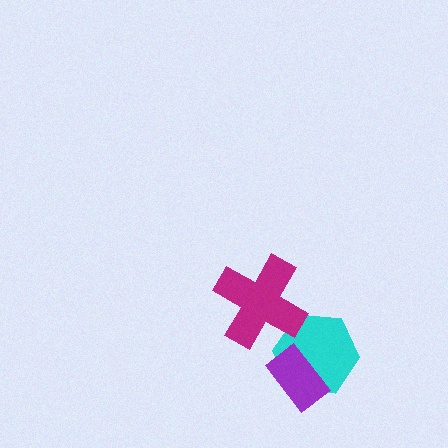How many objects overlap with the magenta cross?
1 object overlaps with the magenta cross.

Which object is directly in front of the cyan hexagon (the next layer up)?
The magenta cross is directly in front of the cyan hexagon.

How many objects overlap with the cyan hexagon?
2 objects overlap with the cyan hexagon.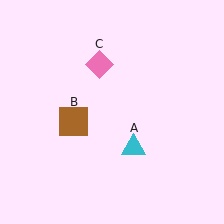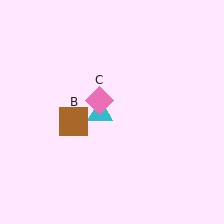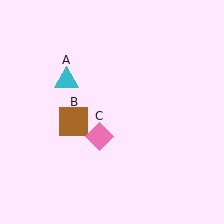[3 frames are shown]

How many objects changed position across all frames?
2 objects changed position: cyan triangle (object A), pink diamond (object C).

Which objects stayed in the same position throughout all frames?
Brown square (object B) remained stationary.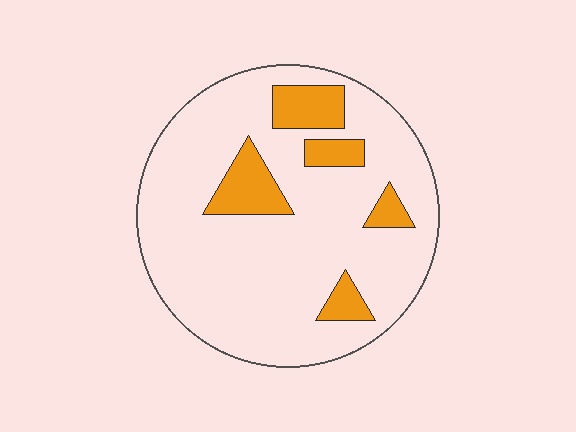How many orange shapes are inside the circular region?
5.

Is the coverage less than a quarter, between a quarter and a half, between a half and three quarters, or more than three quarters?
Less than a quarter.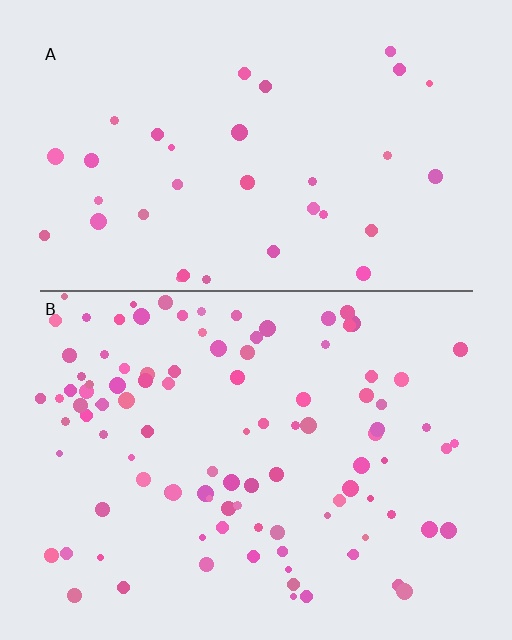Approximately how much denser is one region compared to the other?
Approximately 3.0× — region B over region A.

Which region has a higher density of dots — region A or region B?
B (the bottom).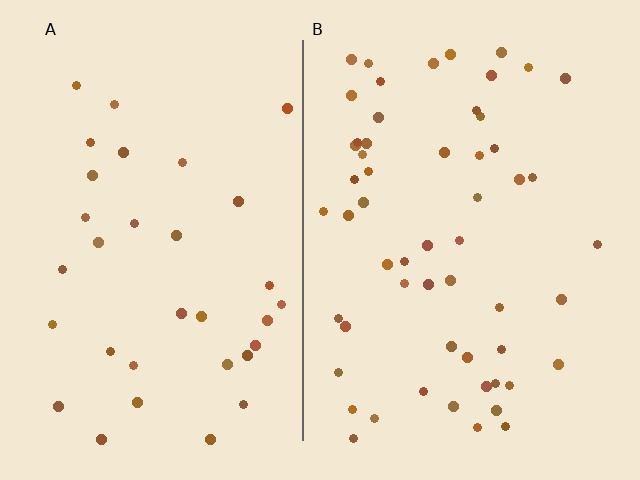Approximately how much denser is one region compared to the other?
Approximately 1.7× — region B over region A.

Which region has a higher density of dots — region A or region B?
B (the right).